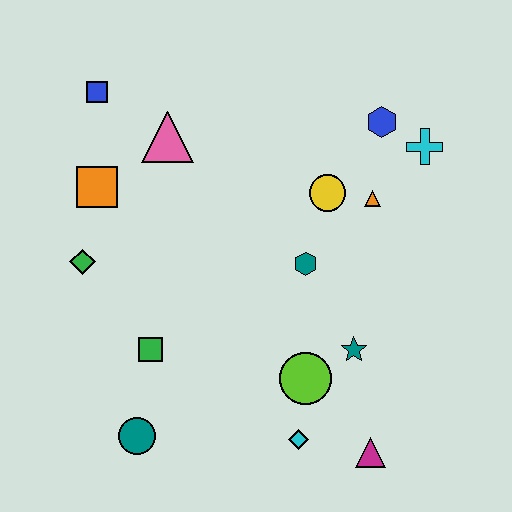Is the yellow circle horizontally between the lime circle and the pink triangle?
No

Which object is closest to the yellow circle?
The orange triangle is closest to the yellow circle.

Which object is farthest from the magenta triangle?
The blue square is farthest from the magenta triangle.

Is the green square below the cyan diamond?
No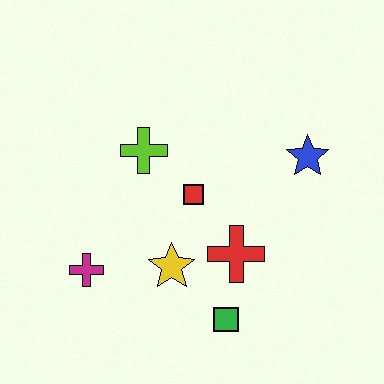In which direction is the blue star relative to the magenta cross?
The blue star is to the right of the magenta cross.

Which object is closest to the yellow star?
The red cross is closest to the yellow star.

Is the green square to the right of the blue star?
No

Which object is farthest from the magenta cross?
The blue star is farthest from the magenta cross.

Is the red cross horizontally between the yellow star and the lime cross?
No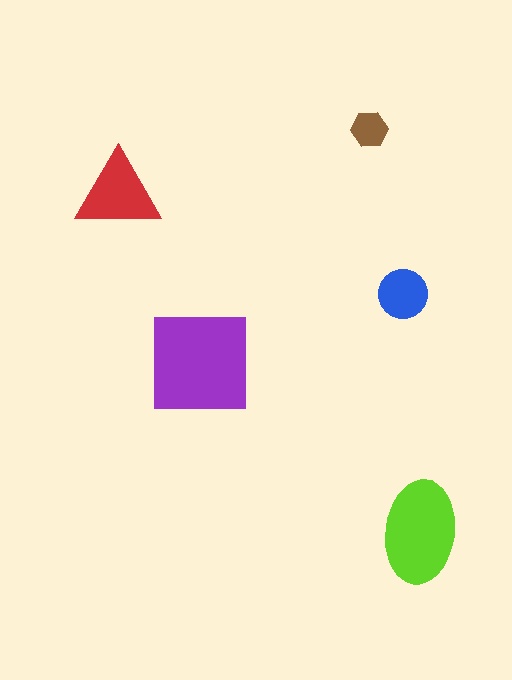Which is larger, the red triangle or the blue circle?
The red triangle.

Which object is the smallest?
The brown hexagon.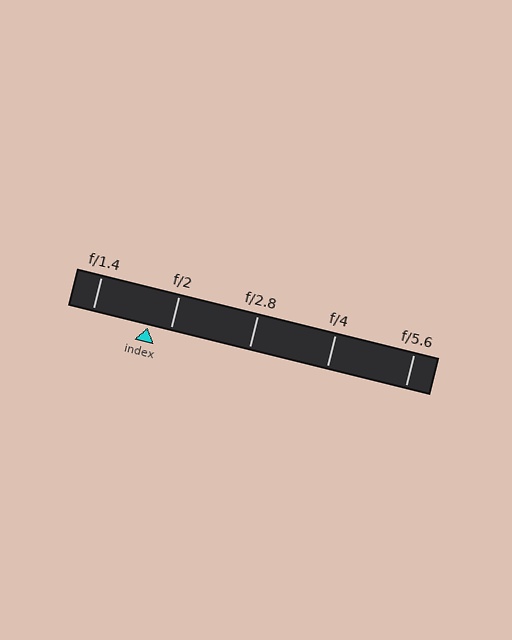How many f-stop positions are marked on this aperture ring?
There are 5 f-stop positions marked.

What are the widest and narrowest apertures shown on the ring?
The widest aperture shown is f/1.4 and the narrowest is f/5.6.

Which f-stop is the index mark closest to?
The index mark is closest to f/2.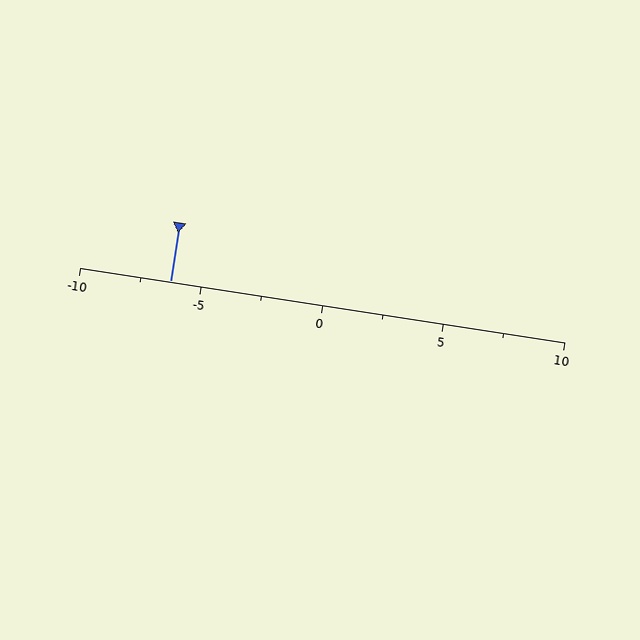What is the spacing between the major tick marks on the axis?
The major ticks are spaced 5 apart.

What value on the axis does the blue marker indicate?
The marker indicates approximately -6.2.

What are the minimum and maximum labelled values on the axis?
The axis runs from -10 to 10.